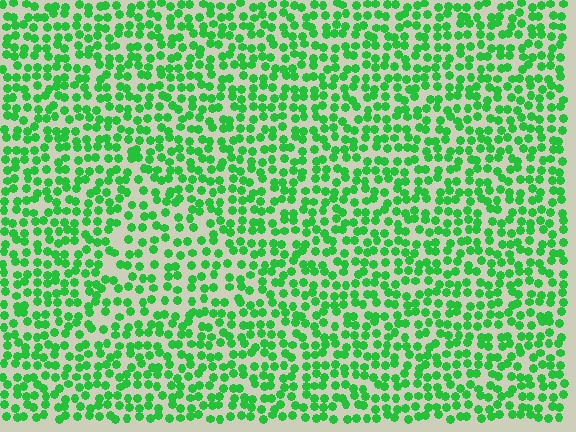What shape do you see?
I see a triangle.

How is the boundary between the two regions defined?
The boundary is defined by a change in element density (approximately 1.4x ratio). All elements are the same color, size, and shape.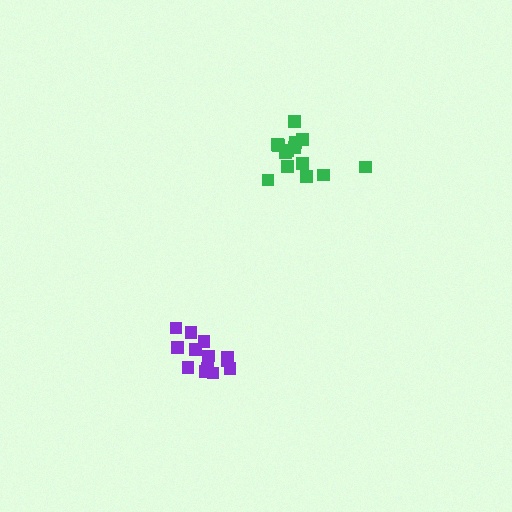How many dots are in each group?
Group 1: 14 dots, Group 2: 13 dots (27 total).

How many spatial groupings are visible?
There are 2 spatial groupings.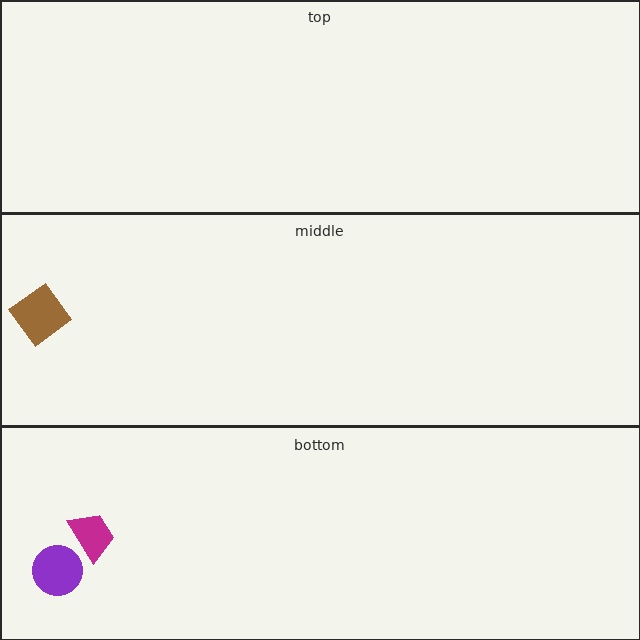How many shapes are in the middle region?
1.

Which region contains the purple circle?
The bottom region.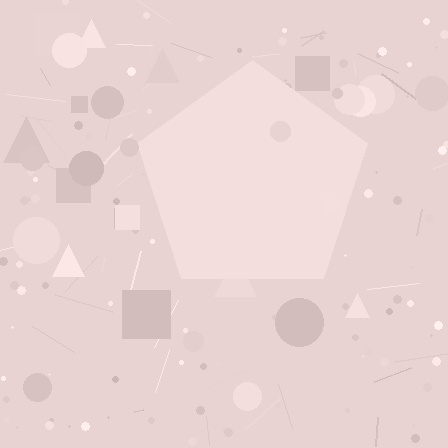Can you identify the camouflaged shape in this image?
The camouflaged shape is a pentagon.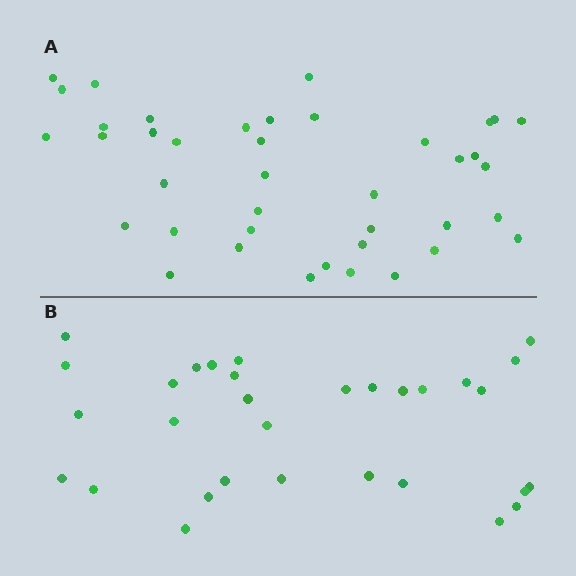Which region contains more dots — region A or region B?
Region A (the top region) has more dots.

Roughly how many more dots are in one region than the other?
Region A has roughly 8 or so more dots than region B.